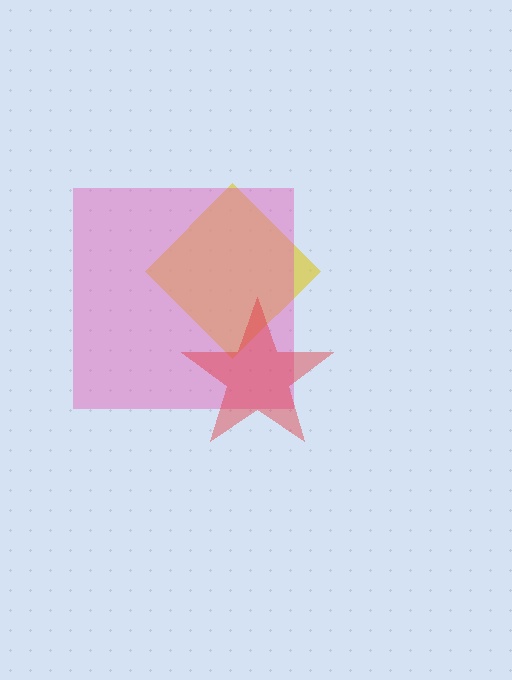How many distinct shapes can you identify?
There are 3 distinct shapes: a yellow diamond, a pink square, a red star.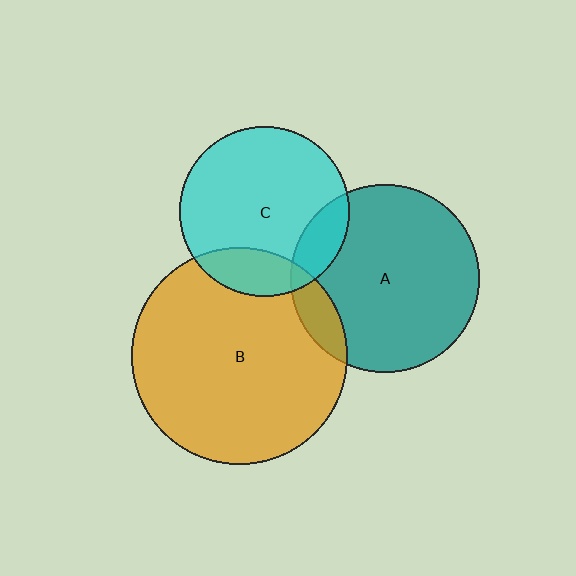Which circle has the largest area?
Circle B (orange).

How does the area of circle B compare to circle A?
Approximately 1.3 times.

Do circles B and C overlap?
Yes.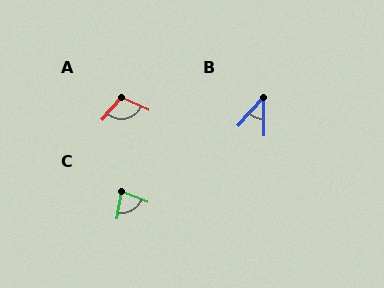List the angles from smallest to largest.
B (43°), C (77°), A (105°).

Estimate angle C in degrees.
Approximately 77 degrees.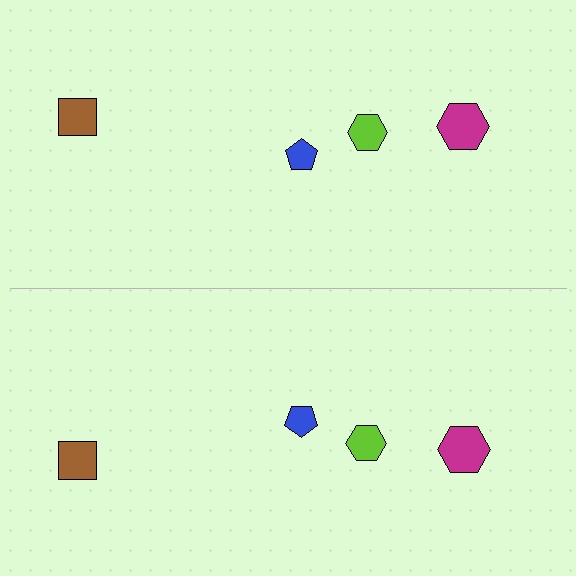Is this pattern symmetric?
Yes, this pattern has bilateral (reflection) symmetry.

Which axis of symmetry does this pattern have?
The pattern has a horizontal axis of symmetry running through the center of the image.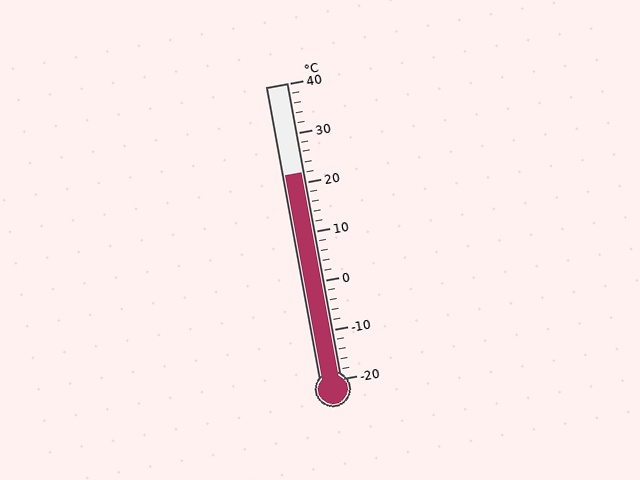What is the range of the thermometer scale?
The thermometer scale ranges from -20°C to 40°C.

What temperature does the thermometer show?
The thermometer shows approximately 22°C.